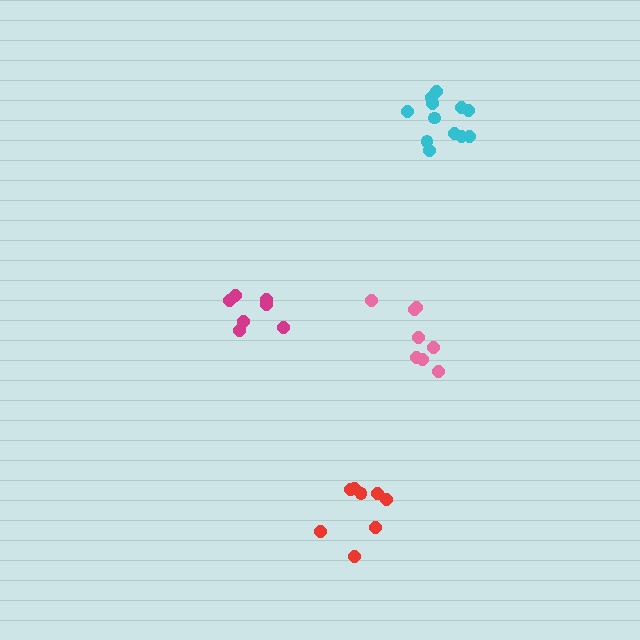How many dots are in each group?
Group 1: 8 dots, Group 2: 7 dots, Group 3: 8 dots, Group 4: 12 dots (35 total).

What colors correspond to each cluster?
The clusters are colored: red, magenta, pink, cyan.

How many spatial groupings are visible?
There are 4 spatial groupings.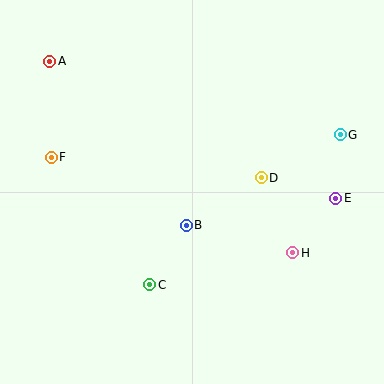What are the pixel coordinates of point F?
Point F is at (51, 157).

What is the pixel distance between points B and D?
The distance between B and D is 89 pixels.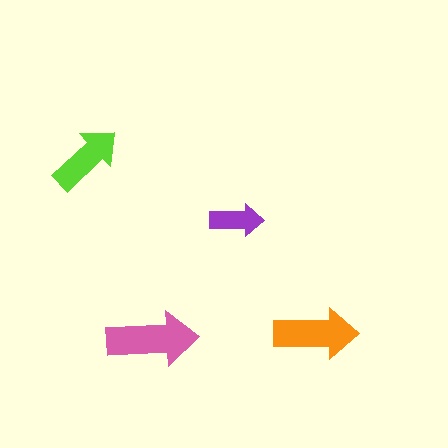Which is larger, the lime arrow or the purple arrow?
The lime one.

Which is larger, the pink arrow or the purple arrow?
The pink one.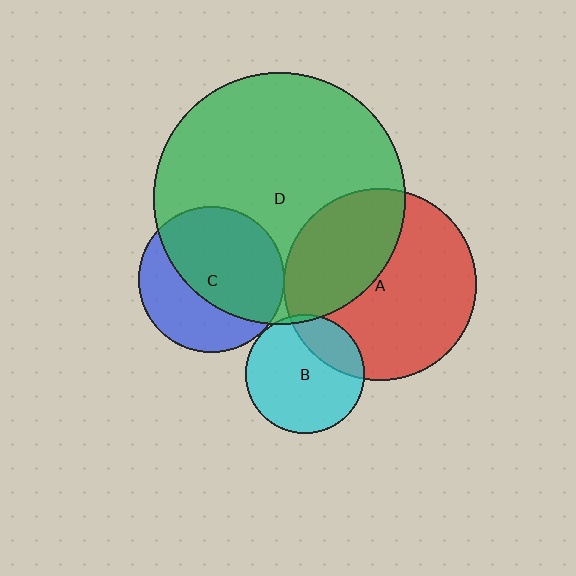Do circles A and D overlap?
Yes.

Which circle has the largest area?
Circle D (green).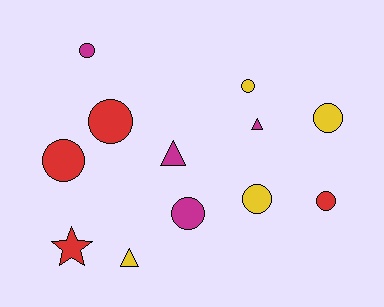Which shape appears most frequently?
Circle, with 8 objects.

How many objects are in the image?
There are 12 objects.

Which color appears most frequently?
Yellow, with 4 objects.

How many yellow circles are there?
There are 3 yellow circles.